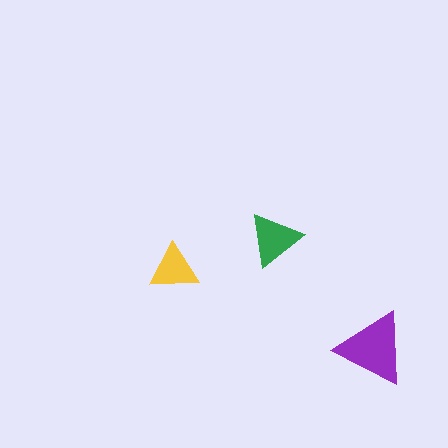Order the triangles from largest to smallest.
the purple one, the green one, the yellow one.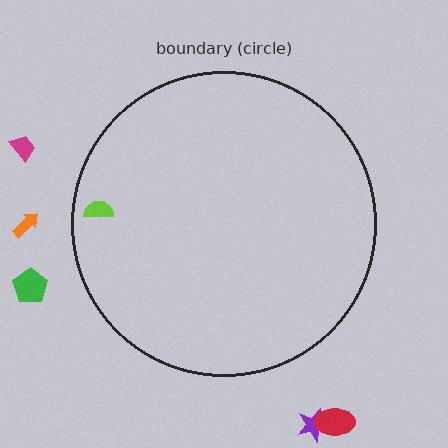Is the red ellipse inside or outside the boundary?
Outside.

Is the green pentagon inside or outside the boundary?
Outside.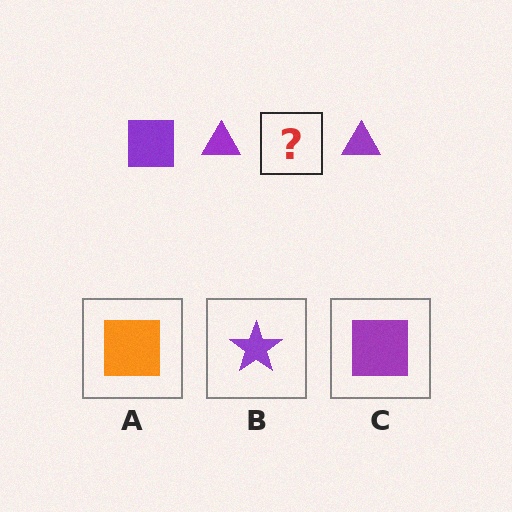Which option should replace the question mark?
Option C.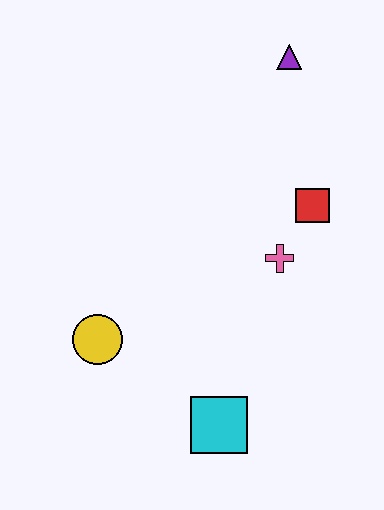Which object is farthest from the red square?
The yellow circle is farthest from the red square.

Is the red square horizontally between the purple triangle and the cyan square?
No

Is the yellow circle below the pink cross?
Yes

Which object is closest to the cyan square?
The yellow circle is closest to the cyan square.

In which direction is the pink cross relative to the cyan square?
The pink cross is above the cyan square.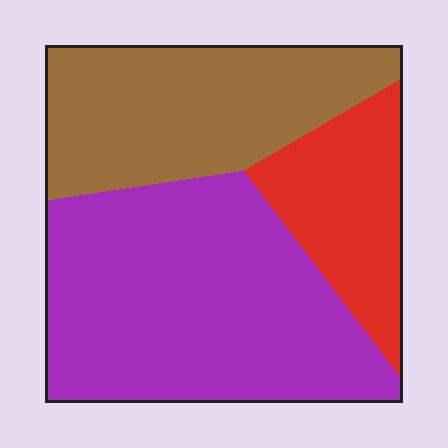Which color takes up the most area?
Purple, at roughly 50%.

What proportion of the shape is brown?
Brown covers around 30% of the shape.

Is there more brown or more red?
Brown.